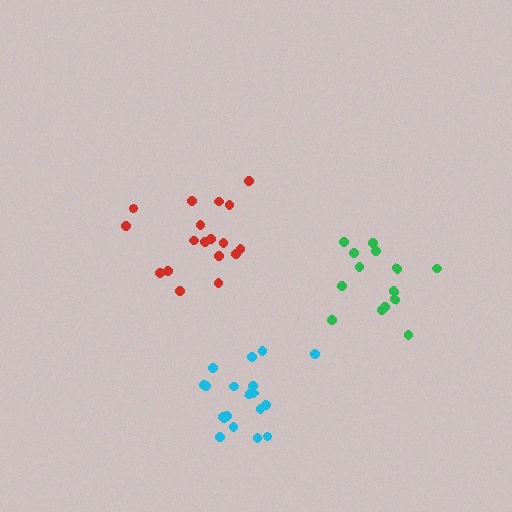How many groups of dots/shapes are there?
There are 3 groups.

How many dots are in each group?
Group 1: 14 dots, Group 2: 18 dots, Group 3: 19 dots (51 total).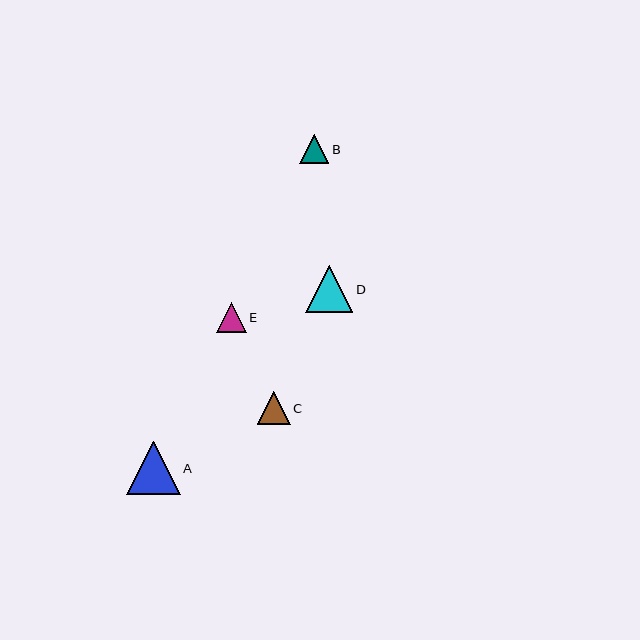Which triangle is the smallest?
Triangle E is the smallest with a size of approximately 29 pixels.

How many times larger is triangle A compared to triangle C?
Triangle A is approximately 1.7 times the size of triangle C.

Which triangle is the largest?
Triangle A is the largest with a size of approximately 54 pixels.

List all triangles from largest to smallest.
From largest to smallest: A, D, C, B, E.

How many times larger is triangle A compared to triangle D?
Triangle A is approximately 1.1 times the size of triangle D.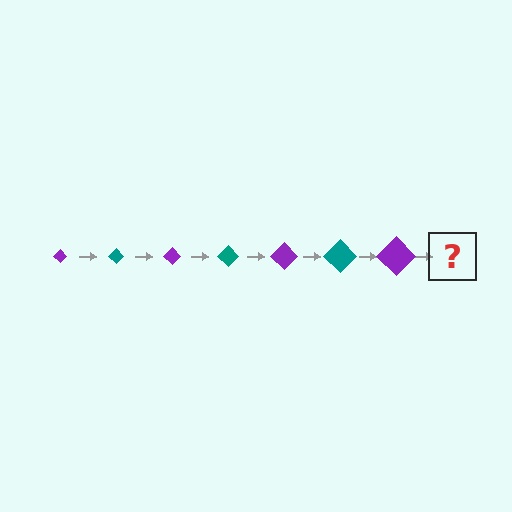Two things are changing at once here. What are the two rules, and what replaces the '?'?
The two rules are that the diamond grows larger each step and the color cycles through purple and teal. The '?' should be a teal diamond, larger than the previous one.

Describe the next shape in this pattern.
It should be a teal diamond, larger than the previous one.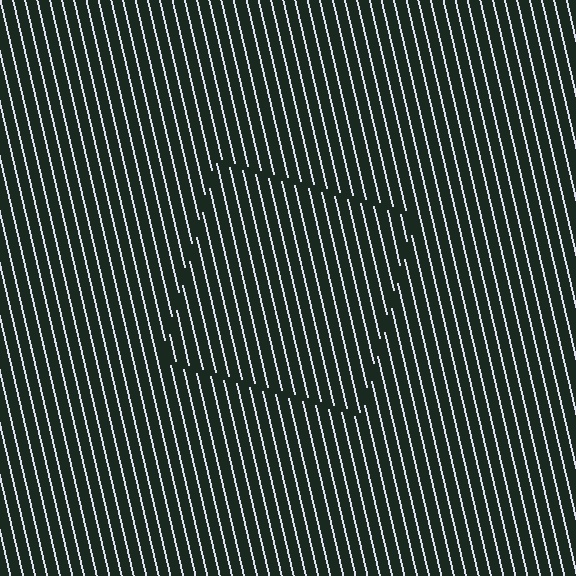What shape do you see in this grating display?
An illusory square. The interior of the shape contains the same grating, shifted by half a period — the contour is defined by the phase discontinuity where line-ends from the inner and outer gratings abut.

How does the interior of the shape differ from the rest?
The interior of the shape contains the same grating, shifted by half a period — the contour is defined by the phase discontinuity where line-ends from the inner and outer gratings abut.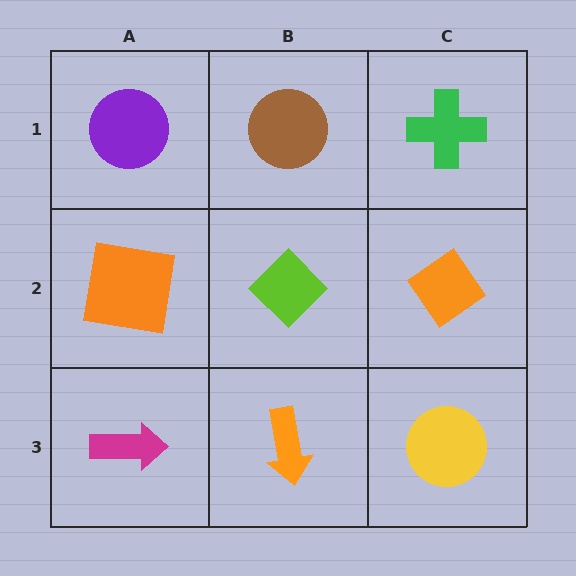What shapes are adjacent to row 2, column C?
A green cross (row 1, column C), a yellow circle (row 3, column C), a lime diamond (row 2, column B).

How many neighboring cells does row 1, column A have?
2.